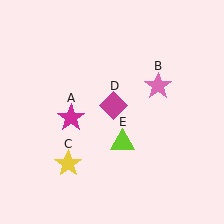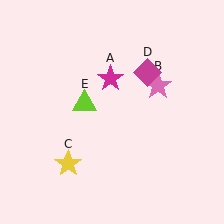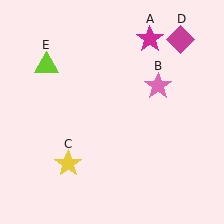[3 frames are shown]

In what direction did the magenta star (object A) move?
The magenta star (object A) moved up and to the right.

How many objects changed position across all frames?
3 objects changed position: magenta star (object A), magenta diamond (object D), lime triangle (object E).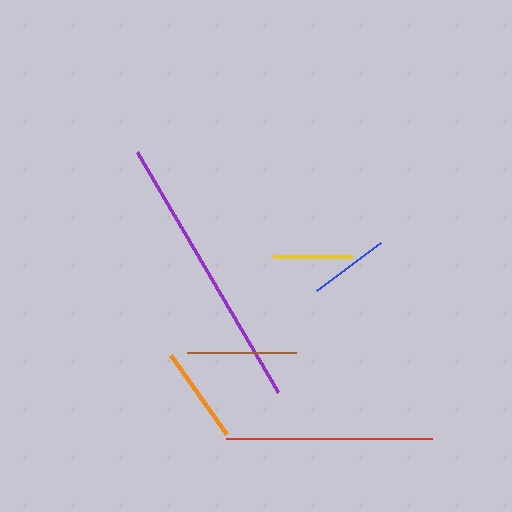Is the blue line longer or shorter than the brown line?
The brown line is longer than the blue line.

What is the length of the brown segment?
The brown segment is approximately 109 pixels long.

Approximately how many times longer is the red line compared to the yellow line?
The red line is approximately 2.6 times the length of the yellow line.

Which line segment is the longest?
The purple line is the longest at approximately 278 pixels.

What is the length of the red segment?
The red segment is approximately 207 pixels long.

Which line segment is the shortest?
The yellow line is the shortest at approximately 79 pixels.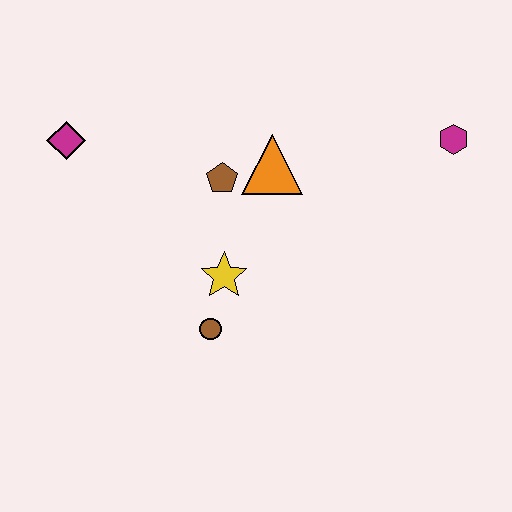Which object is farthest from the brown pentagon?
The magenta hexagon is farthest from the brown pentagon.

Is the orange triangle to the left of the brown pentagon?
No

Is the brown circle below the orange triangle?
Yes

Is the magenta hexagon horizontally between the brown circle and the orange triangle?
No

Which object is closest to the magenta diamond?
The brown pentagon is closest to the magenta diamond.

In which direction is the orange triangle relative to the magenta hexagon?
The orange triangle is to the left of the magenta hexagon.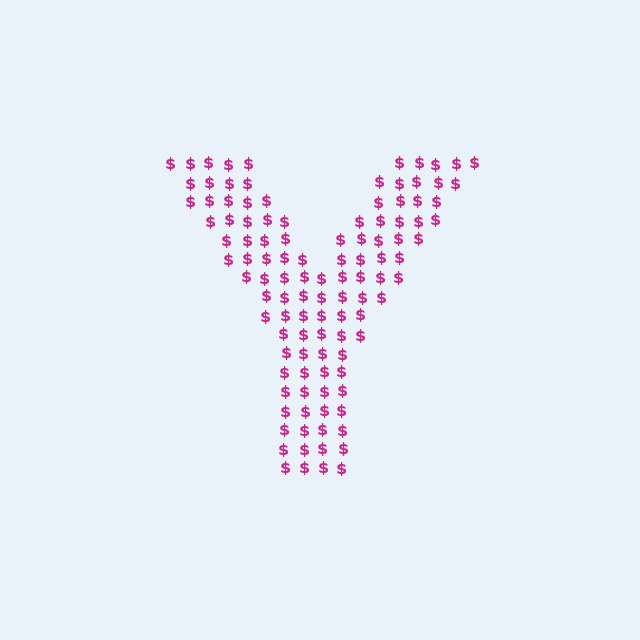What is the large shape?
The large shape is the letter Y.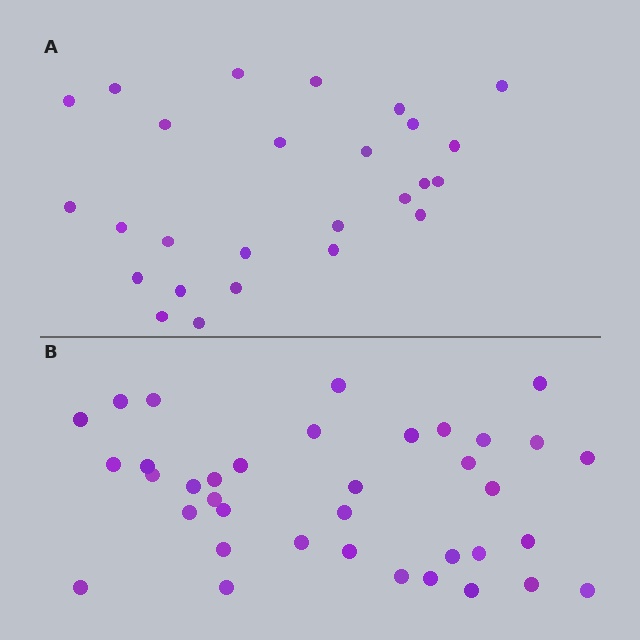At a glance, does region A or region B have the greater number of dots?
Region B (the bottom region) has more dots.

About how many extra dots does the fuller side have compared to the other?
Region B has roughly 12 or so more dots than region A.